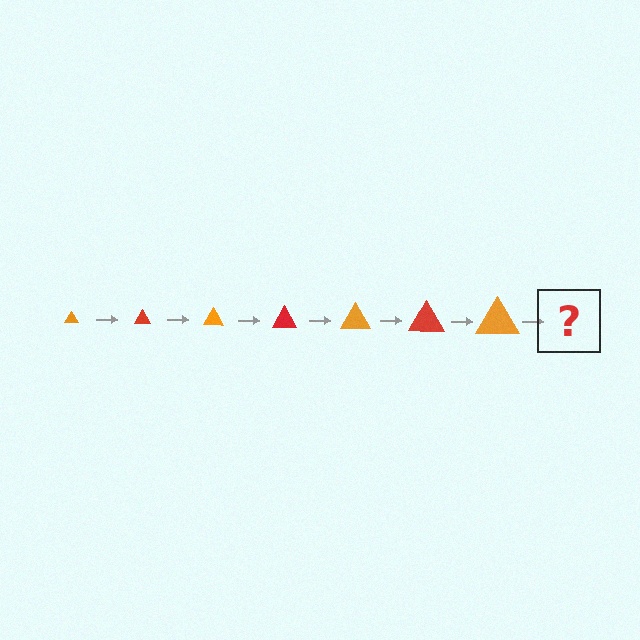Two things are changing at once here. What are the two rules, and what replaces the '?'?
The two rules are that the triangle grows larger each step and the color cycles through orange and red. The '?' should be a red triangle, larger than the previous one.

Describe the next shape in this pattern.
It should be a red triangle, larger than the previous one.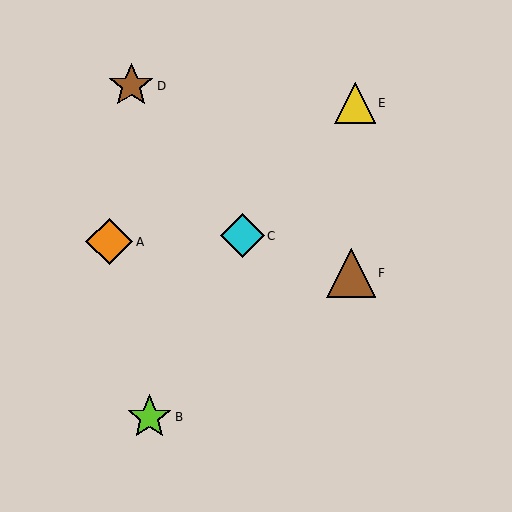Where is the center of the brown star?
The center of the brown star is at (131, 86).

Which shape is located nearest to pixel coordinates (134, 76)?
The brown star (labeled D) at (131, 86) is nearest to that location.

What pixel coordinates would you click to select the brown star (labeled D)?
Click at (131, 86) to select the brown star D.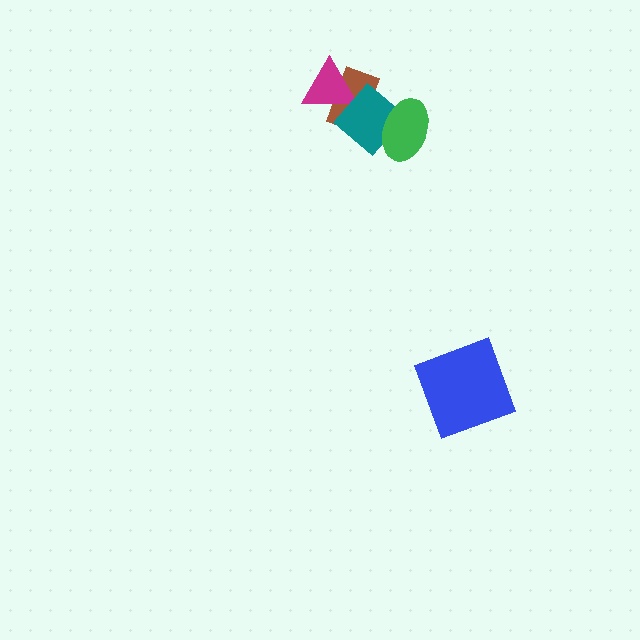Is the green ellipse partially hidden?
No, no other shape covers it.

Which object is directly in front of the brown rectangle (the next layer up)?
The magenta triangle is directly in front of the brown rectangle.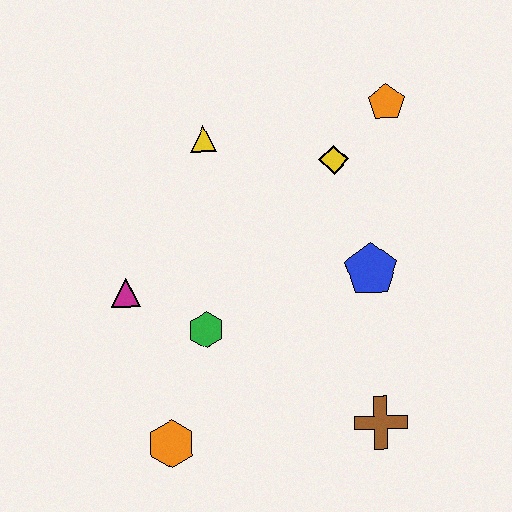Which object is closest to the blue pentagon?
The yellow diamond is closest to the blue pentagon.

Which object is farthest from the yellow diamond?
The orange hexagon is farthest from the yellow diamond.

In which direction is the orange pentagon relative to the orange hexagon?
The orange pentagon is above the orange hexagon.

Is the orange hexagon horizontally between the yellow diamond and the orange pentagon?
No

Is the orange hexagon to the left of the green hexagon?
Yes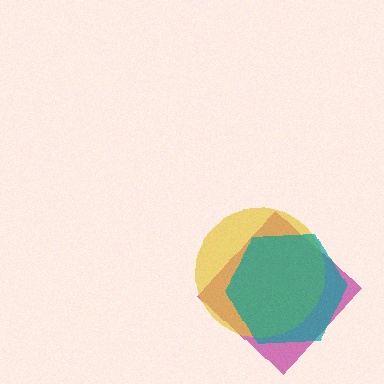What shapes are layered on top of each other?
The layered shapes are: a magenta diamond, a yellow circle, a teal hexagon.